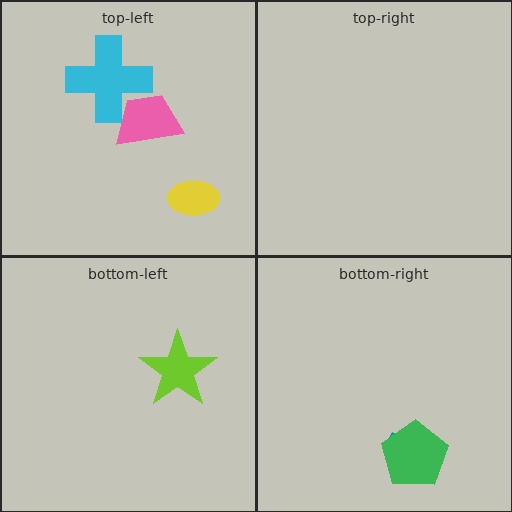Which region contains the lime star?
The bottom-left region.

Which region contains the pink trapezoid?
The top-left region.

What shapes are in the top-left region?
The yellow ellipse, the pink trapezoid, the cyan cross.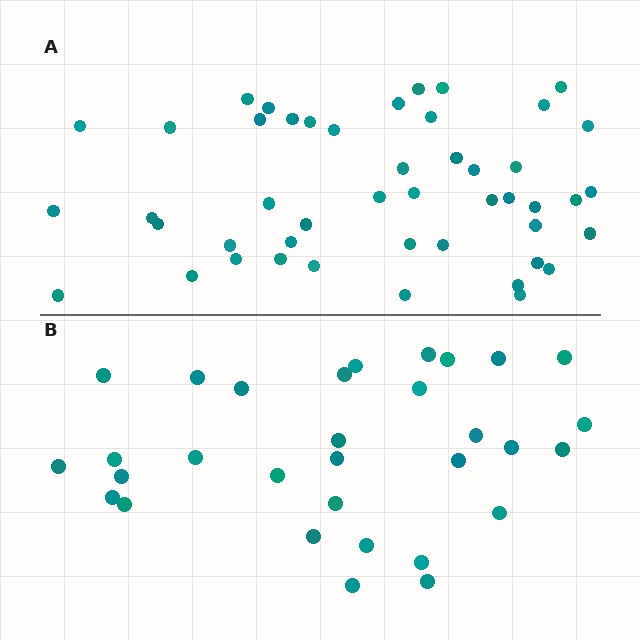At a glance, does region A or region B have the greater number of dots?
Region A (the top region) has more dots.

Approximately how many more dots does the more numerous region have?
Region A has approximately 15 more dots than region B.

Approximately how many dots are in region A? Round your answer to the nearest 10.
About 50 dots. (The exact count is 47, which rounds to 50.)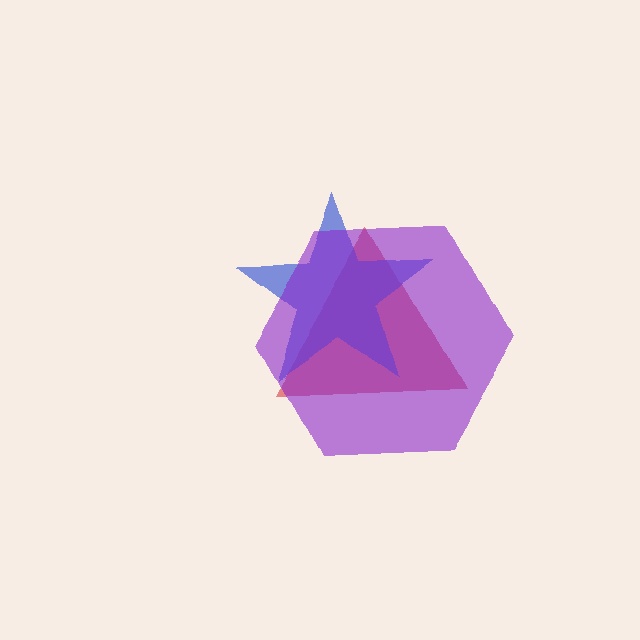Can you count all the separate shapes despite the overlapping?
Yes, there are 3 separate shapes.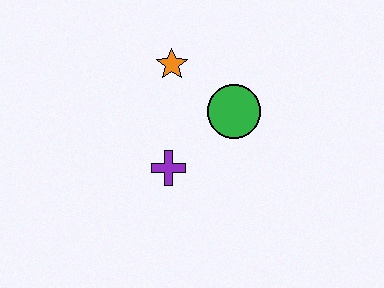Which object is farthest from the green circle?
The purple cross is farthest from the green circle.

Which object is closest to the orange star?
The green circle is closest to the orange star.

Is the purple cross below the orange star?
Yes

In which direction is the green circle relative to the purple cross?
The green circle is to the right of the purple cross.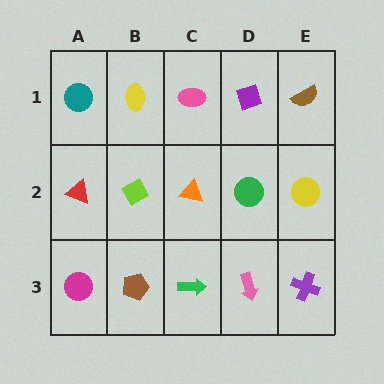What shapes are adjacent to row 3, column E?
A yellow circle (row 2, column E), a pink arrow (row 3, column D).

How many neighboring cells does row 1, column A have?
2.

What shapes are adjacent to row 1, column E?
A yellow circle (row 2, column E), a purple diamond (row 1, column D).